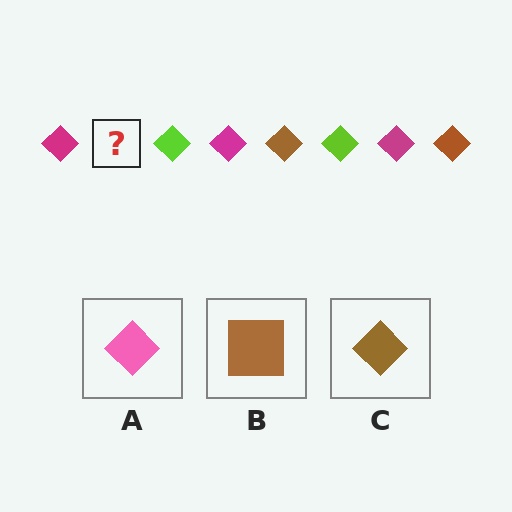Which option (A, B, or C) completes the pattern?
C.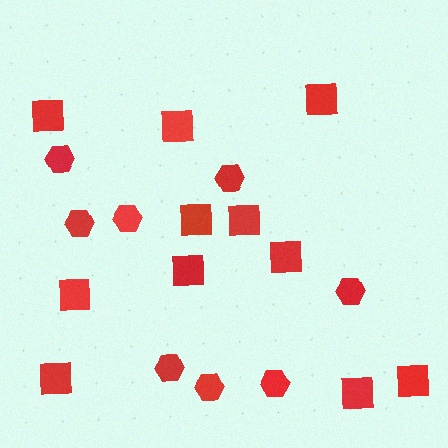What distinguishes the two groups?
There are 2 groups: one group of hexagons (8) and one group of squares (11).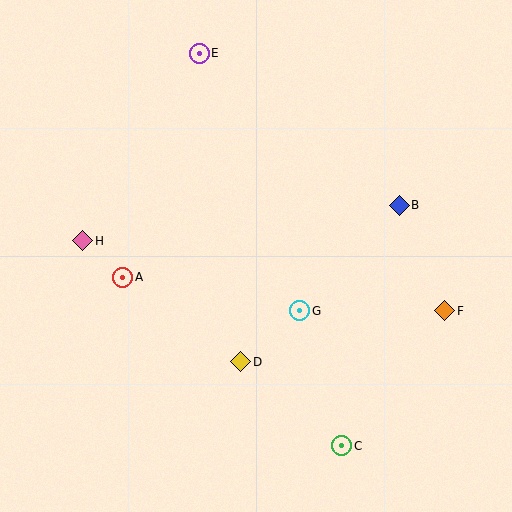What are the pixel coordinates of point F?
Point F is at (445, 311).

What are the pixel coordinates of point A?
Point A is at (123, 277).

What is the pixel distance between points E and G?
The distance between E and G is 276 pixels.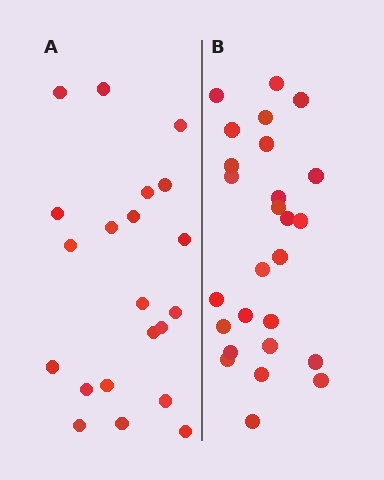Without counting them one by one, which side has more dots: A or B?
Region B (the right region) has more dots.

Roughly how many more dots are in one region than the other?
Region B has about 5 more dots than region A.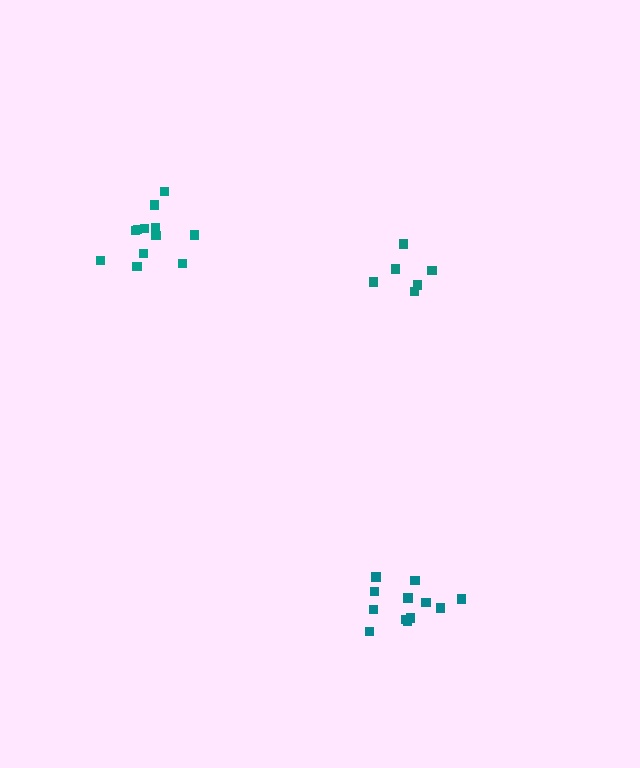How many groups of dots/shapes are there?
There are 3 groups.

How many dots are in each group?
Group 1: 6 dots, Group 2: 12 dots, Group 3: 12 dots (30 total).